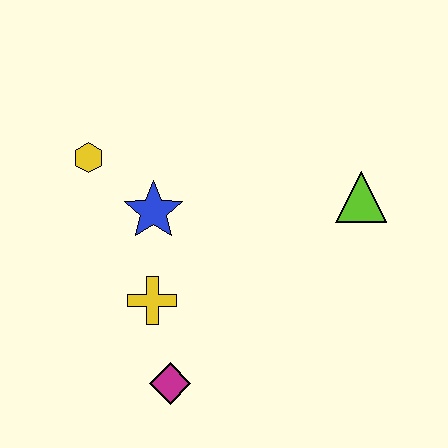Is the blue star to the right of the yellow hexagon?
Yes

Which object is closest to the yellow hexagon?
The blue star is closest to the yellow hexagon.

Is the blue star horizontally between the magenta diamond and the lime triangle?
No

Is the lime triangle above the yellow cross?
Yes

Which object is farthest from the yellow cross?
The lime triangle is farthest from the yellow cross.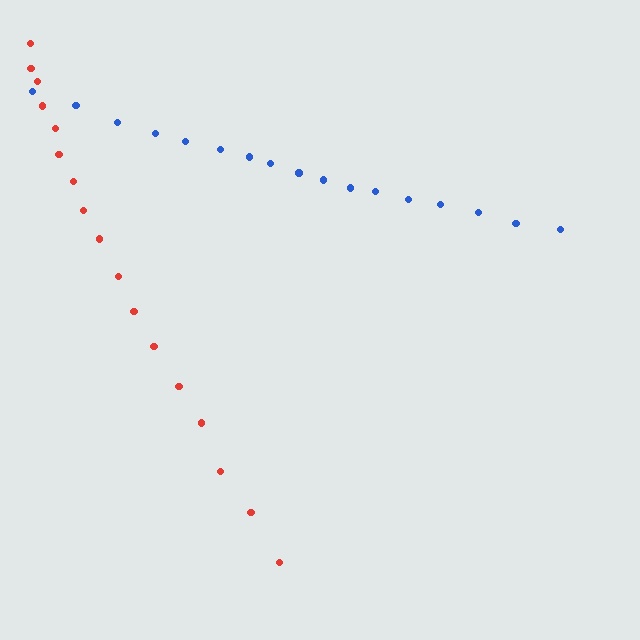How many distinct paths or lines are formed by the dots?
There are 2 distinct paths.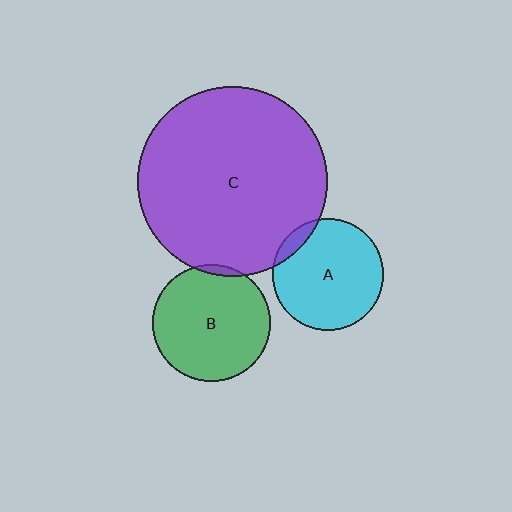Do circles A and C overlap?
Yes.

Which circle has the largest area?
Circle C (purple).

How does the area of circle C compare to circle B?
Approximately 2.6 times.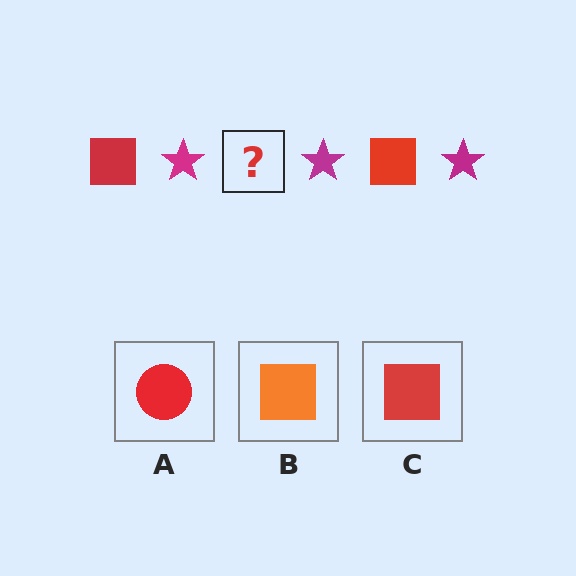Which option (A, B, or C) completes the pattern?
C.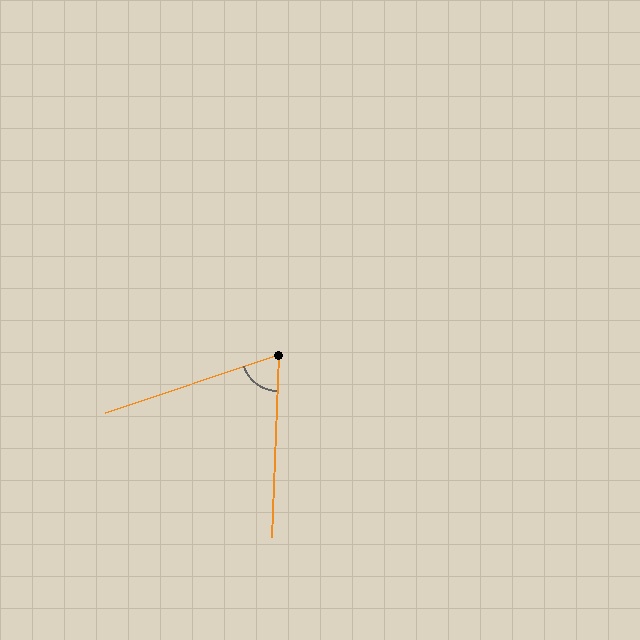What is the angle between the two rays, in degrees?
Approximately 69 degrees.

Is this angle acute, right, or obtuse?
It is acute.